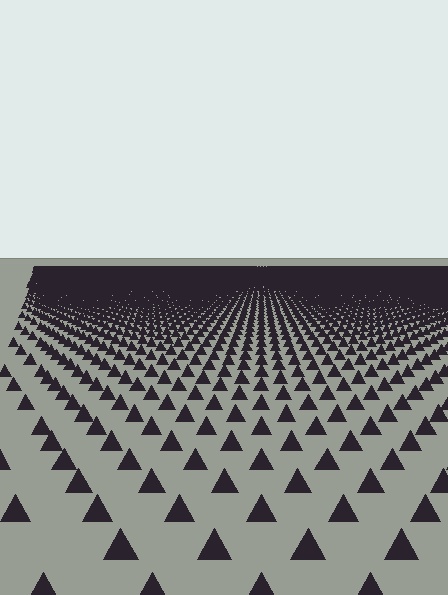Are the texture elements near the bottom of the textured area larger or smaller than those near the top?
Larger. Near the bottom, elements are closer to the viewer and appear at a bigger on-screen size.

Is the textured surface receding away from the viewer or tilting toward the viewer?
The surface is receding away from the viewer. Texture elements get smaller and denser toward the top.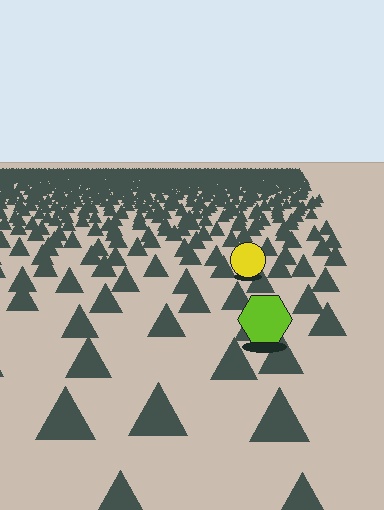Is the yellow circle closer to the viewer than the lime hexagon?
No. The lime hexagon is closer — you can tell from the texture gradient: the ground texture is coarser near it.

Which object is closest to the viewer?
The lime hexagon is closest. The texture marks near it are larger and more spread out.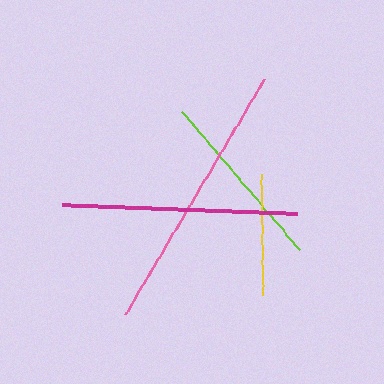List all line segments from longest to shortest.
From longest to shortest: pink, magenta, lime, yellow.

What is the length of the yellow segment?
The yellow segment is approximately 121 pixels long.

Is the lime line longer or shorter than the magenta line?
The magenta line is longer than the lime line.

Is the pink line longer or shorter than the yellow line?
The pink line is longer than the yellow line.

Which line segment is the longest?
The pink line is the longest at approximately 274 pixels.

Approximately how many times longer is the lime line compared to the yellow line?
The lime line is approximately 1.5 times the length of the yellow line.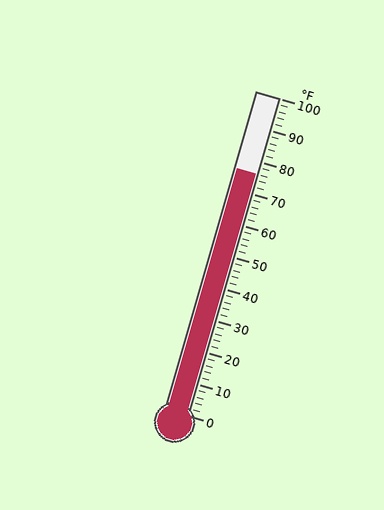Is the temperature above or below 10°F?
The temperature is above 10°F.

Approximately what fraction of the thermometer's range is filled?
The thermometer is filled to approximately 75% of its range.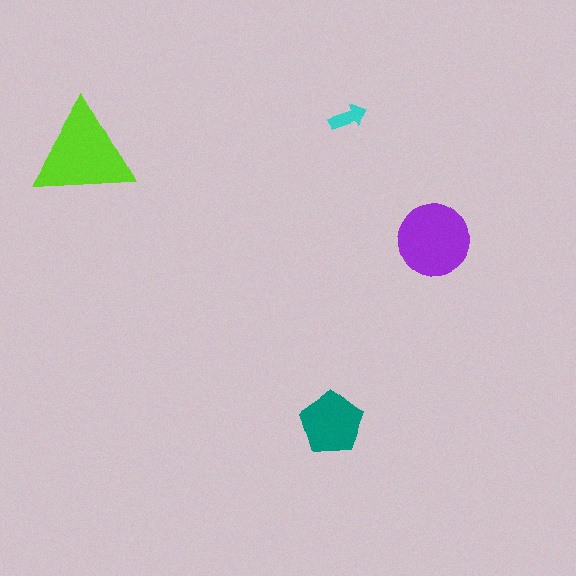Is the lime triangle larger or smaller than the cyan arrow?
Larger.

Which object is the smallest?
The cyan arrow.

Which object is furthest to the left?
The lime triangle is leftmost.